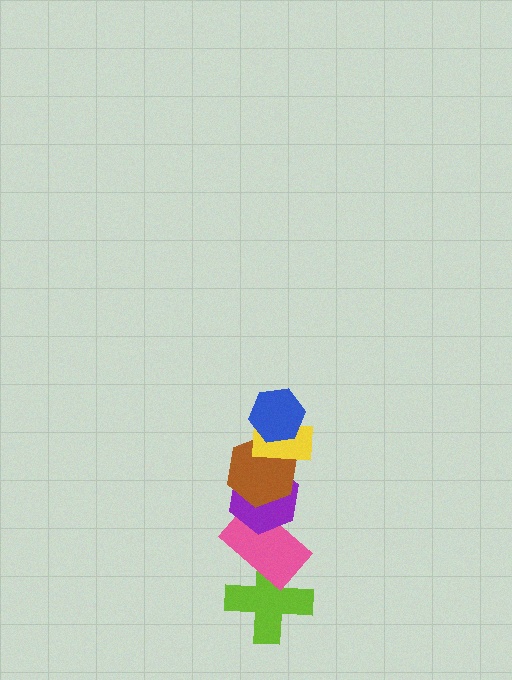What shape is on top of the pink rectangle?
The purple hexagon is on top of the pink rectangle.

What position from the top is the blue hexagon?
The blue hexagon is 1st from the top.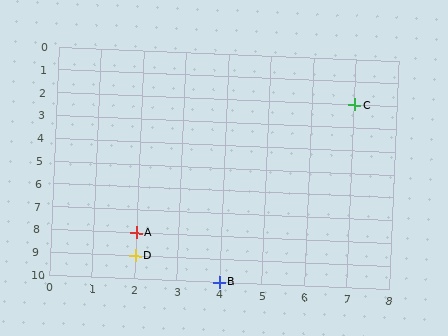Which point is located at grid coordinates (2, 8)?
Point A is at (2, 8).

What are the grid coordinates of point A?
Point A is at grid coordinates (2, 8).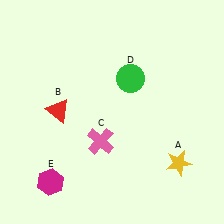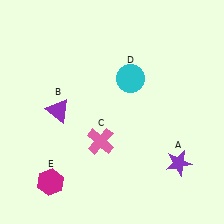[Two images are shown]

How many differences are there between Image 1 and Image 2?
There are 3 differences between the two images.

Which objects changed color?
A changed from yellow to purple. B changed from red to purple. D changed from green to cyan.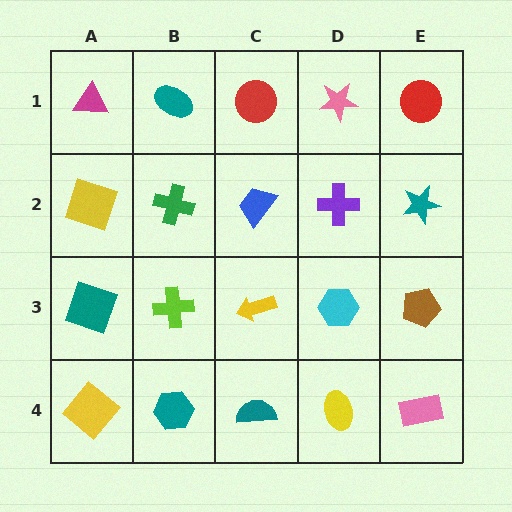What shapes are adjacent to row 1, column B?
A green cross (row 2, column B), a magenta triangle (row 1, column A), a red circle (row 1, column C).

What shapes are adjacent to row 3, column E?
A teal star (row 2, column E), a pink rectangle (row 4, column E), a cyan hexagon (row 3, column D).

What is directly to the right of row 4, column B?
A teal semicircle.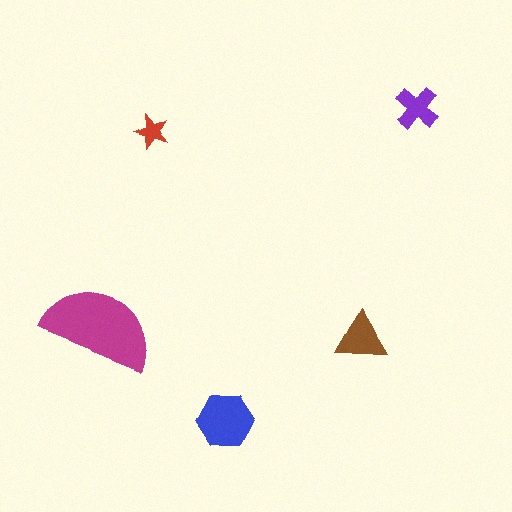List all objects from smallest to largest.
The red star, the purple cross, the brown triangle, the blue hexagon, the magenta semicircle.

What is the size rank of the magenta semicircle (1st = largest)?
1st.